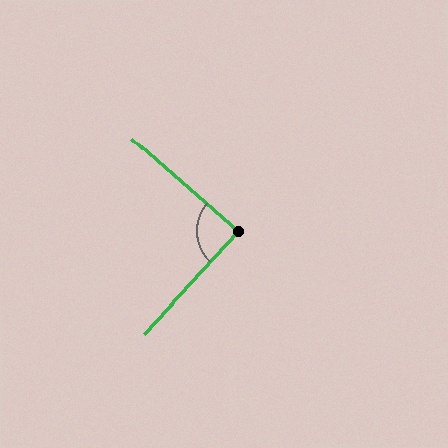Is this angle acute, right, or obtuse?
It is approximately a right angle.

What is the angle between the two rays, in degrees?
Approximately 89 degrees.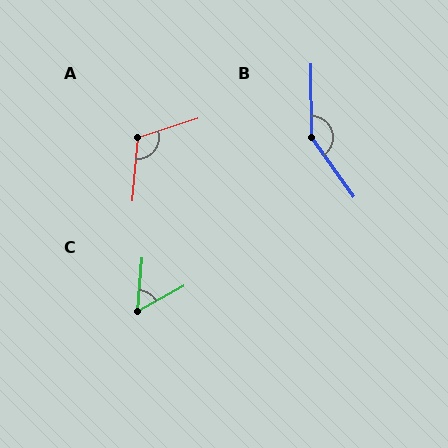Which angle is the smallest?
C, at approximately 56 degrees.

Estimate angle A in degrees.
Approximately 113 degrees.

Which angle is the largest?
B, at approximately 144 degrees.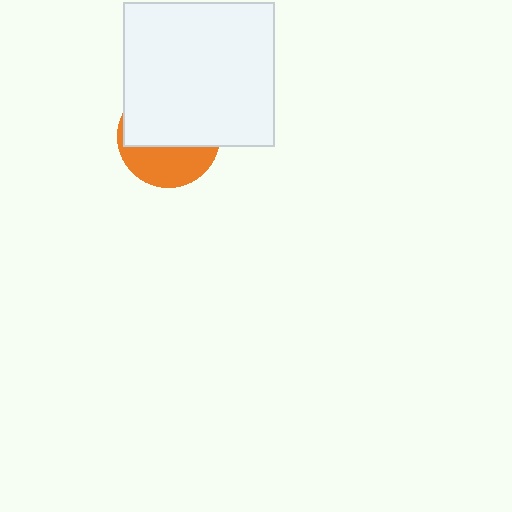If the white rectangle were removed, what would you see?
You would see the complete orange circle.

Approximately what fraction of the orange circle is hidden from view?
Roughly 61% of the orange circle is hidden behind the white rectangle.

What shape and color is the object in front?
The object in front is a white rectangle.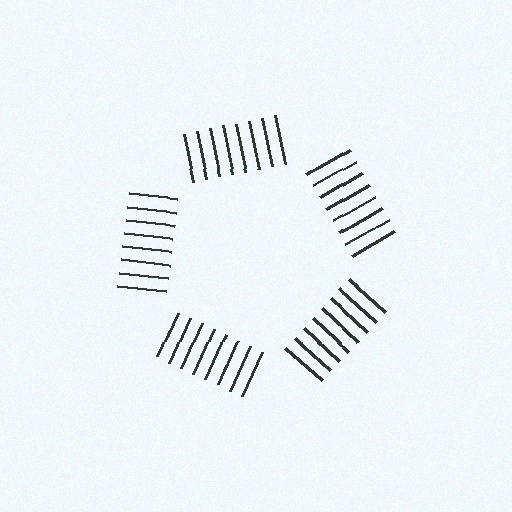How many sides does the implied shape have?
5 sides — the line-ends trace a pentagon.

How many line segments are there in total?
40 — 8 along each of the 5 edges.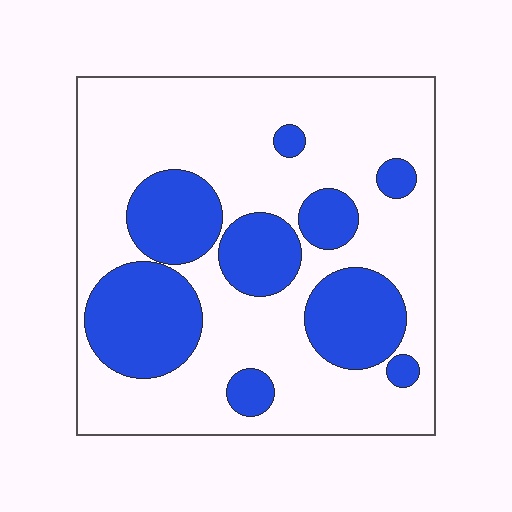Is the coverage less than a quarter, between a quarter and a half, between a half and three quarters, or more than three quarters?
Between a quarter and a half.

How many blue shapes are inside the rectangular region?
9.